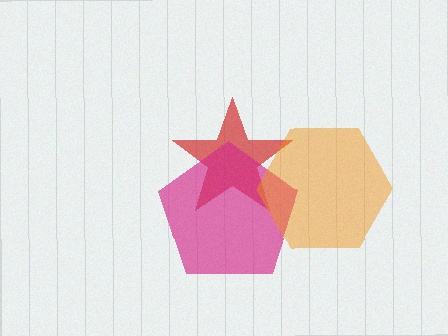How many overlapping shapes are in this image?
There are 3 overlapping shapes in the image.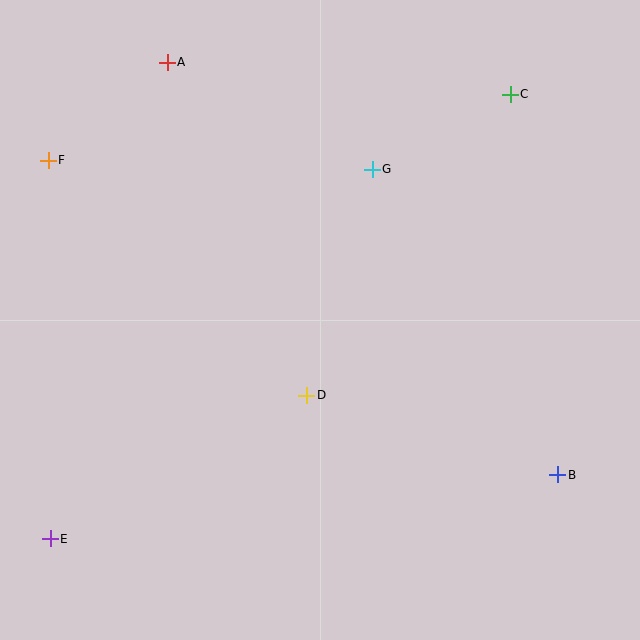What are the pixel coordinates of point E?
Point E is at (50, 539).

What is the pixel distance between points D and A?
The distance between D and A is 361 pixels.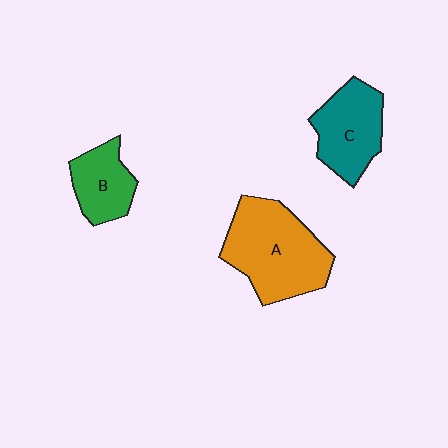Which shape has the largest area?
Shape A (orange).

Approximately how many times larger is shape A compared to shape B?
Approximately 2.0 times.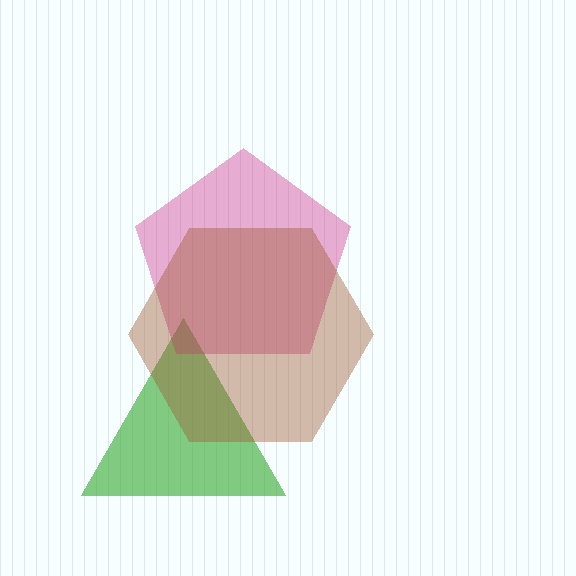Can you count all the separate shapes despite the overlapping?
Yes, there are 3 separate shapes.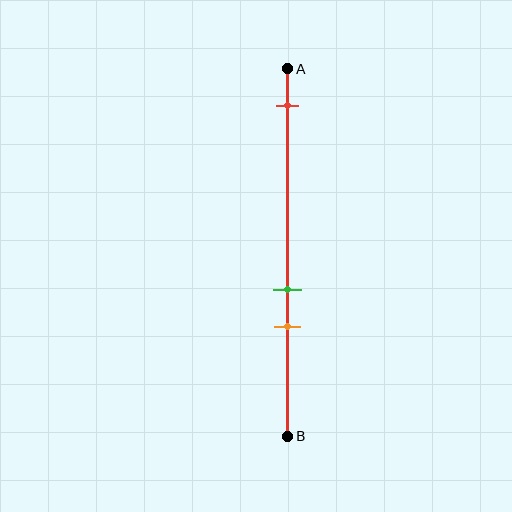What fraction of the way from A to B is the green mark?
The green mark is approximately 60% (0.6) of the way from A to B.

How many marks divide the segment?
There are 3 marks dividing the segment.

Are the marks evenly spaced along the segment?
No, the marks are not evenly spaced.